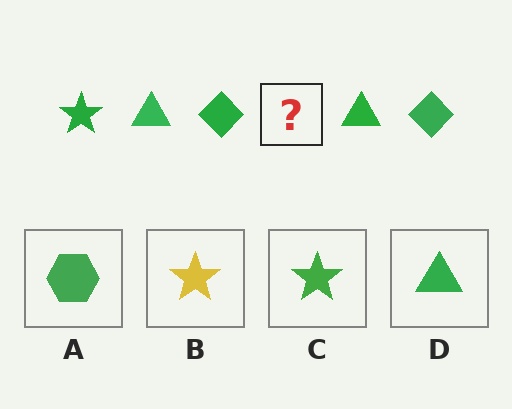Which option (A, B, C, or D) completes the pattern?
C.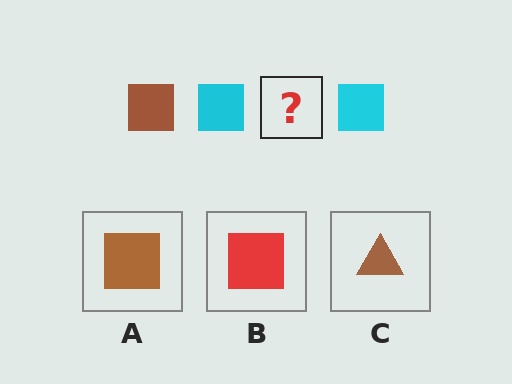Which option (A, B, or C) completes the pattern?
A.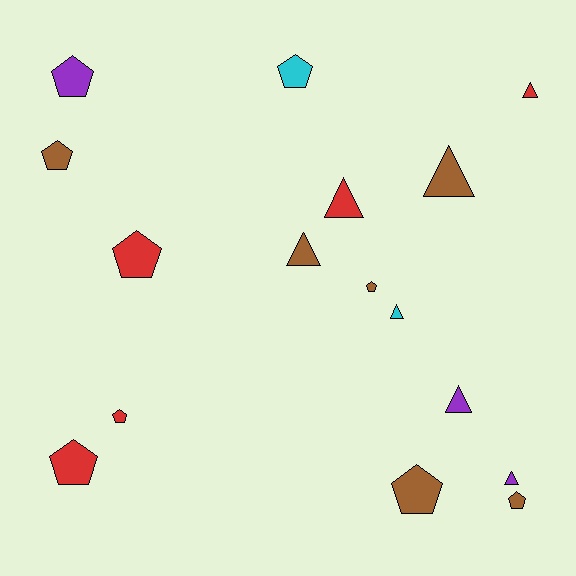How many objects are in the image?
There are 16 objects.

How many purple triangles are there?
There are 2 purple triangles.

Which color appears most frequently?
Brown, with 6 objects.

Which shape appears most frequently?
Pentagon, with 9 objects.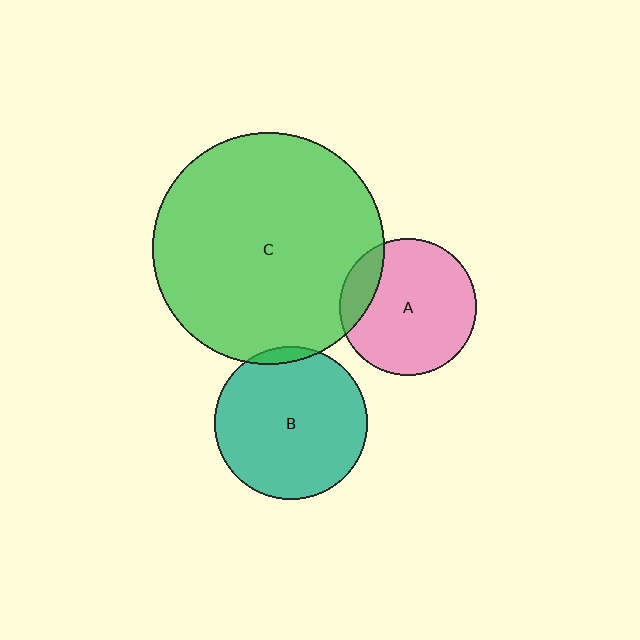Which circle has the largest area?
Circle C (green).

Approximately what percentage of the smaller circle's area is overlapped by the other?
Approximately 15%.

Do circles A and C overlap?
Yes.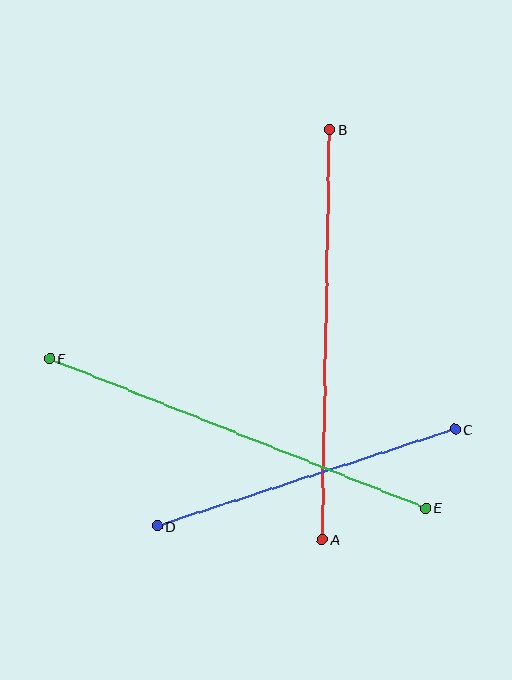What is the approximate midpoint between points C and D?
The midpoint is at approximately (306, 478) pixels.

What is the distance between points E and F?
The distance is approximately 405 pixels.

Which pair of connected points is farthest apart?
Points A and B are farthest apart.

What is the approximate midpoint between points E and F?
The midpoint is at approximately (238, 433) pixels.